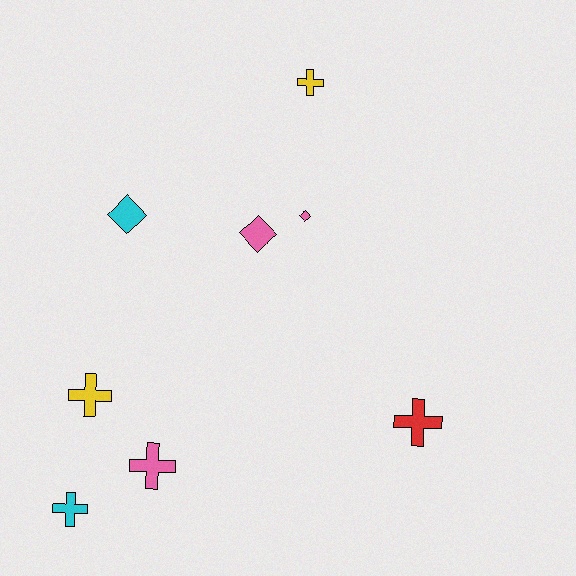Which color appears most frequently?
Pink, with 3 objects.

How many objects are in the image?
There are 8 objects.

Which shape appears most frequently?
Cross, with 5 objects.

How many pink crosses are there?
There is 1 pink cross.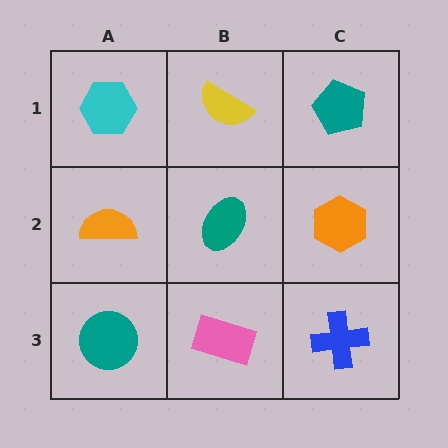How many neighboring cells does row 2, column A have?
3.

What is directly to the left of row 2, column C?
A teal ellipse.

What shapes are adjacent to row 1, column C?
An orange hexagon (row 2, column C), a yellow semicircle (row 1, column B).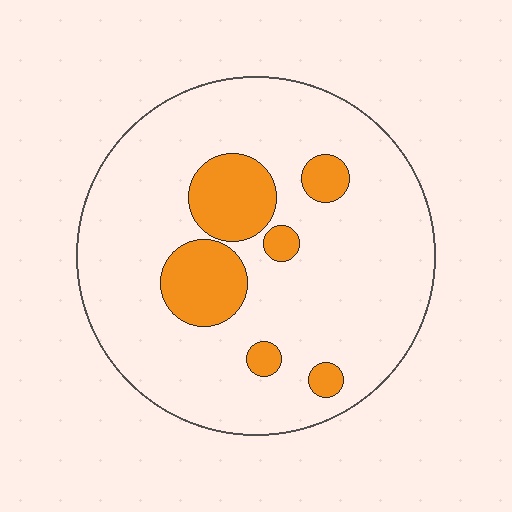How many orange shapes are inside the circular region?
6.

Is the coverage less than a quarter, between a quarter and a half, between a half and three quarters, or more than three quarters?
Less than a quarter.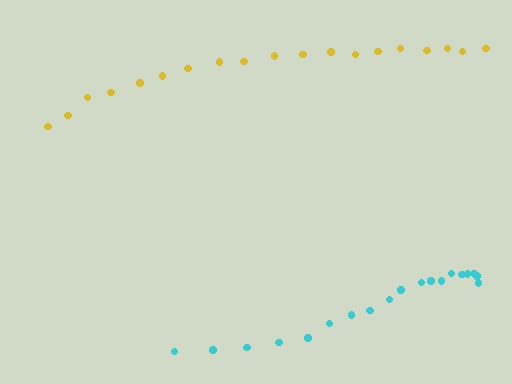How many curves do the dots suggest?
There are 2 distinct paths.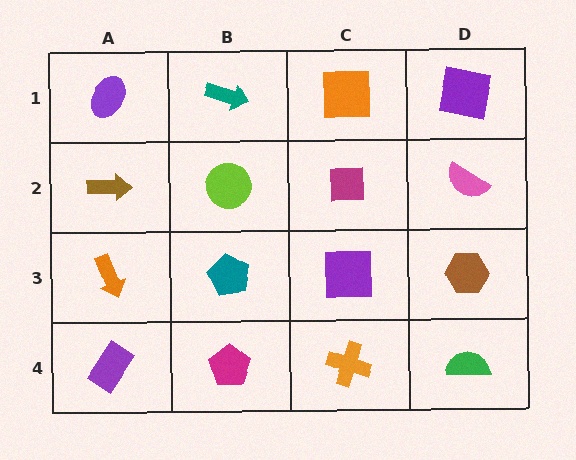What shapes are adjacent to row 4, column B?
A teal pentagon (row 3, column B), a purple rectangle (row 4, column A), an orange cross (row 4, column C).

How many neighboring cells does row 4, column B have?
3.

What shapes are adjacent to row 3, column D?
A pink semicircle (row 2, column D), a green semicircle (row 4, column D), a purple square (row 3, column C).